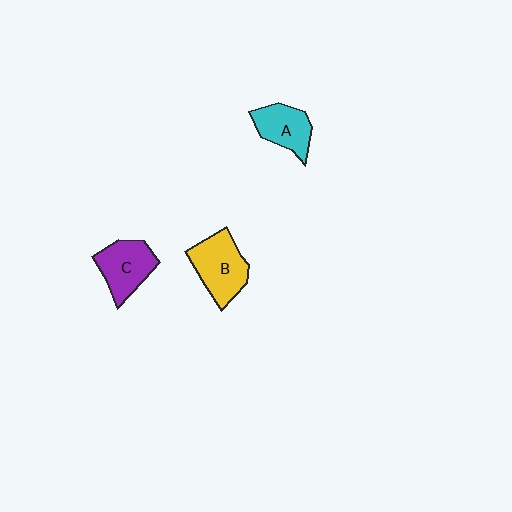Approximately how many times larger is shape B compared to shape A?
Approximately 1.3 times.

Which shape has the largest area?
Shape B (yellow).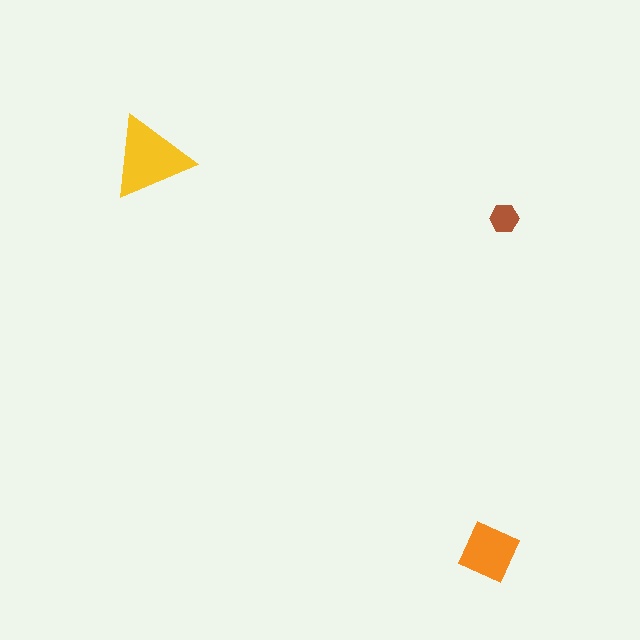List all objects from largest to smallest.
The yellow triangle, the orange square, the brown hexagon.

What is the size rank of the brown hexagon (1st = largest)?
3rd.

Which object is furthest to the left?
The yellow triangle is leftmost.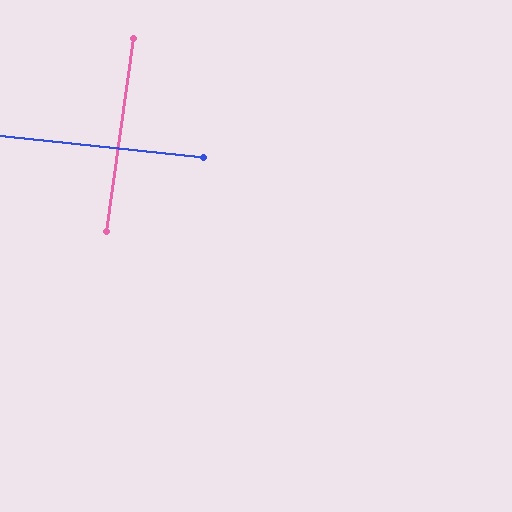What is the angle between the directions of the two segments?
Approximately 88 degrees.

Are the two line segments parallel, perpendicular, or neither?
Perpendicular — they meet at approximately 88°.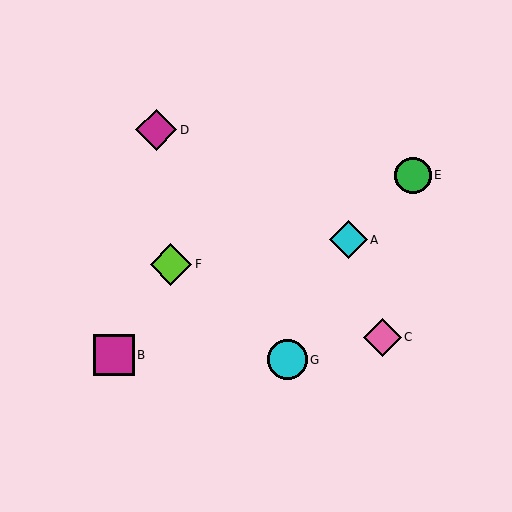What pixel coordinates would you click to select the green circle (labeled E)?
Click at (413, 175) to select the green circle E.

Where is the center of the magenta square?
The center of the magenta square is at (114, 355).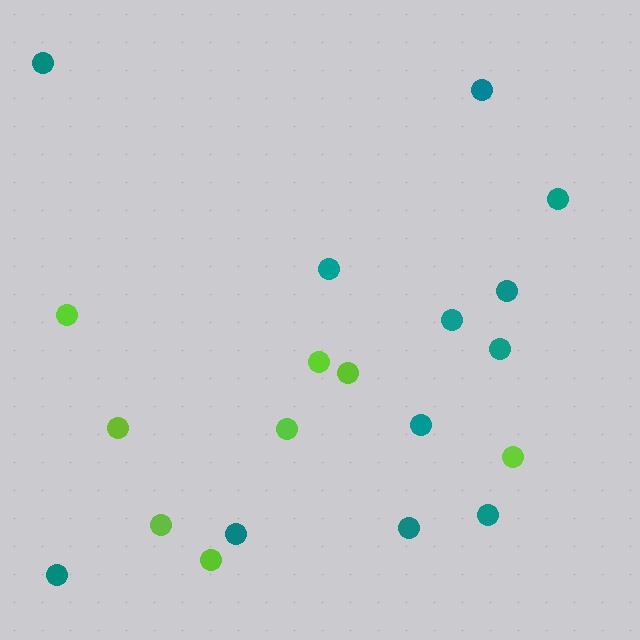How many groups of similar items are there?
There are 2 groups: one group of lime circles (8) and one group of teal circles (12).